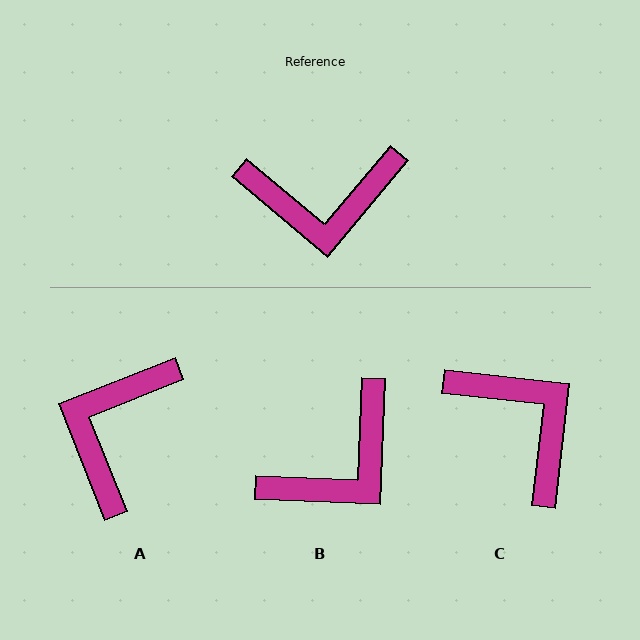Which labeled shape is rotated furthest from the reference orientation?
C, about 123 degrees away.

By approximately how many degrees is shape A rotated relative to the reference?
Approximately 118 degrees clockwise.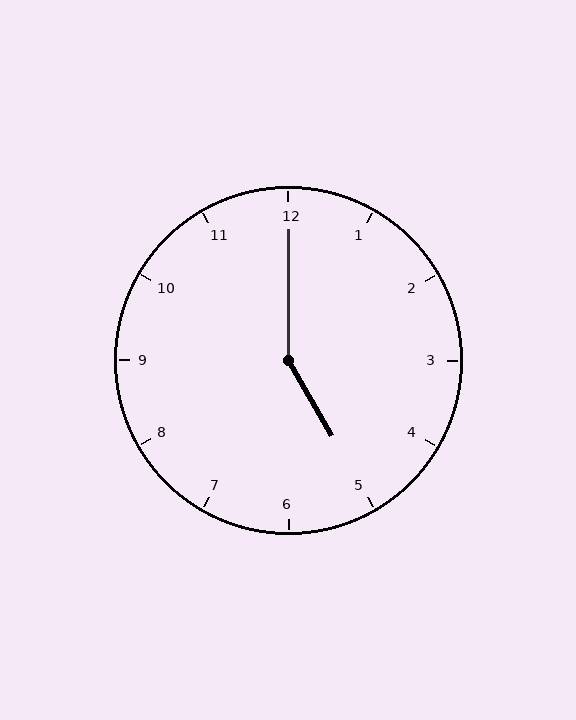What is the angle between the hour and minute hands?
Approximately 150 degrees.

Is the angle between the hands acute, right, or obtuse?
It is obtuse.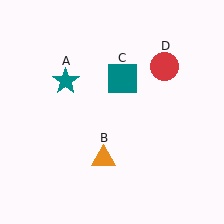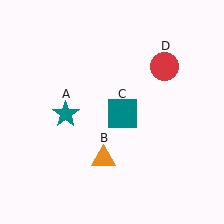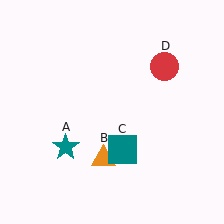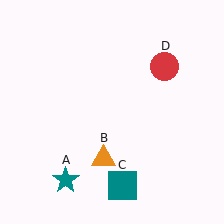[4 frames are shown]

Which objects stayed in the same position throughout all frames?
Orange triangle (object B) and red circle (object D) remained stationary.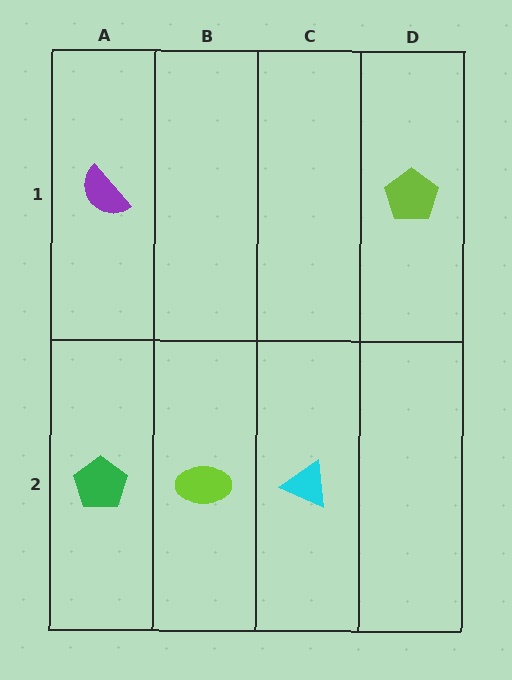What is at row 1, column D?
A lime pentagon.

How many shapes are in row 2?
3 shapes.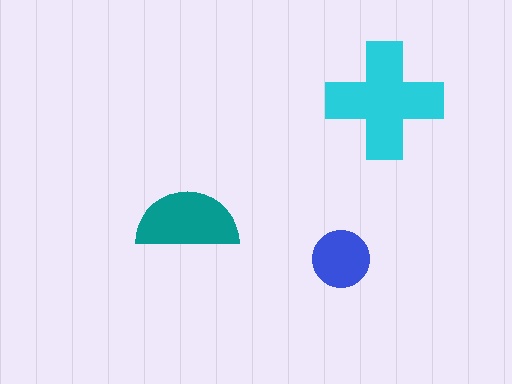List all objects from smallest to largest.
The blue circle, the teal semicircle, the cyan cross.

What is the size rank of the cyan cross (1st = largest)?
1st.